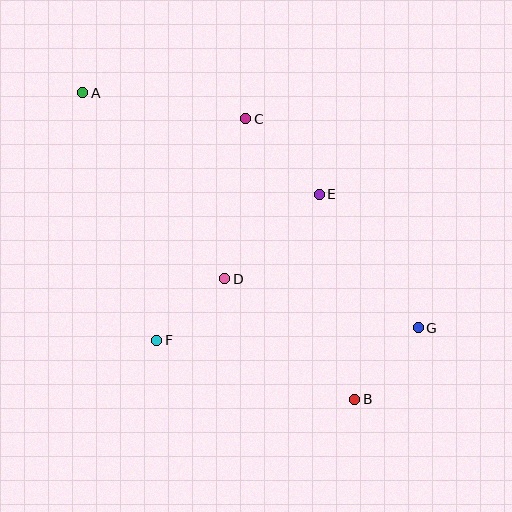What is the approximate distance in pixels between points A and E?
The distance between A and E is approximately 257 pixels.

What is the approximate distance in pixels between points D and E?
The distance between D and E is approximately 127 pixels.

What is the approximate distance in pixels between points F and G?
The distance between F and G is approximately 262 pixels.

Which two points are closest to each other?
Points D and F are closest to each other.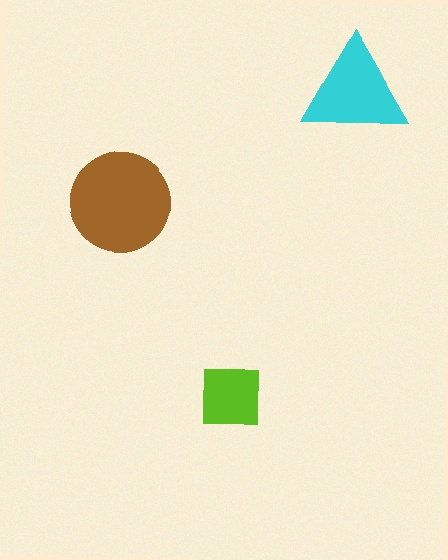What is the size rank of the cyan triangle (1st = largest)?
2nd.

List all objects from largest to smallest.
The brown circle, the cyan triangle, the lime square.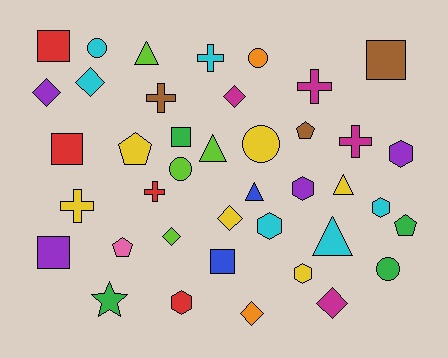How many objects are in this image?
There are 40 objects.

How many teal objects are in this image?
There are no teal objects.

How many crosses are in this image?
There are 6 crosses.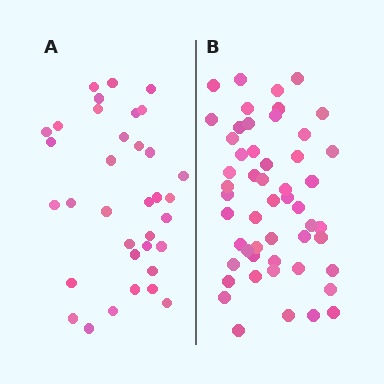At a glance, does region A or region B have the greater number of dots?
Region B (the right region) has more dots.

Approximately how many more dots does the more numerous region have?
Region B has approximately 15 more dots than region A.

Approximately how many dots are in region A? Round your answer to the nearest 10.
About 40 dots. (The exact count is 35, which rounds to 40.)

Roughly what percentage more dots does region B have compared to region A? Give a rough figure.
About 50% more.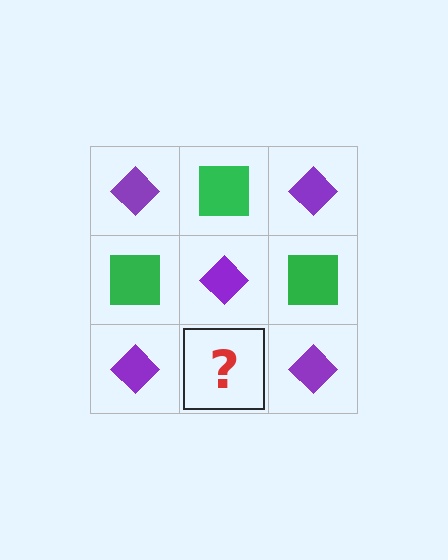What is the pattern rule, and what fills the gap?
The rule is that it alternates purple diamond and green square in a checkerboard pattern. The gap should be filled with a green square.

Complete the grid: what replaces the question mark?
The question mark should be replaced with a green square.